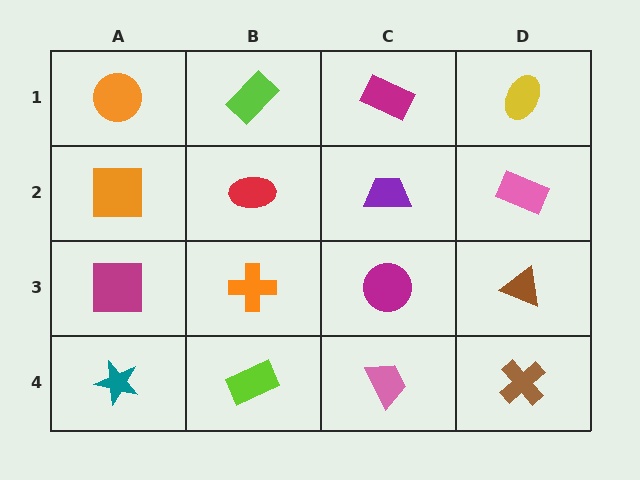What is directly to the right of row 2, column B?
A purple trapezoid.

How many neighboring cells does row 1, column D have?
2.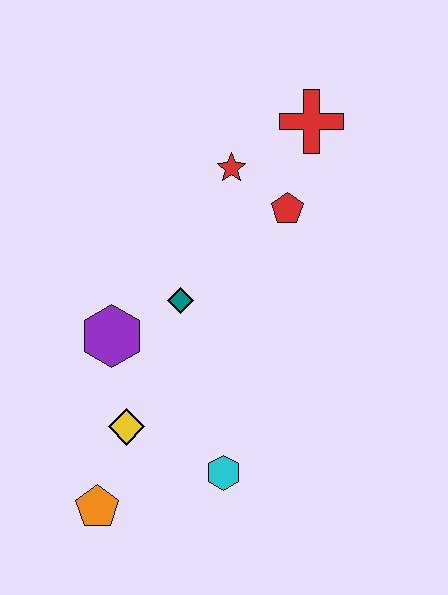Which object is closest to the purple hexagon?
The teal diamond is closest to the purple hexagon.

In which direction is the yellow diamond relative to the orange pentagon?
The yellow diamond is above the orange pentagon.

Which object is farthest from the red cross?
The orange pentagon is farthest from the red cross.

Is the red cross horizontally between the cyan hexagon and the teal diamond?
No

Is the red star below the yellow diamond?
No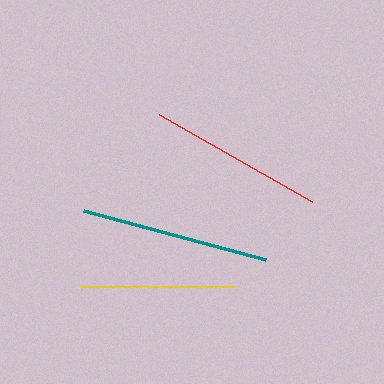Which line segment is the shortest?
The yellow line is the shortest at approximately 154 pixels.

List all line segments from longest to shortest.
From longest to shortest: teal, red, yellow.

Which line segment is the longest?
The teal line is the longest at approximately 189 pixels.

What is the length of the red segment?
The red segment is approximately 176 pixels long.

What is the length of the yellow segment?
The yellow segment is approximately 154 pixels long.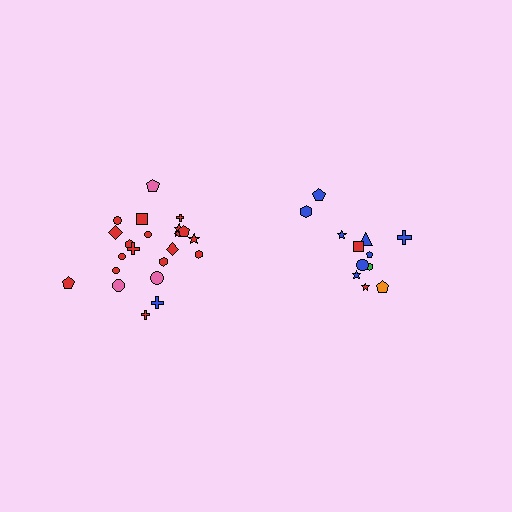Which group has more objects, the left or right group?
The left group.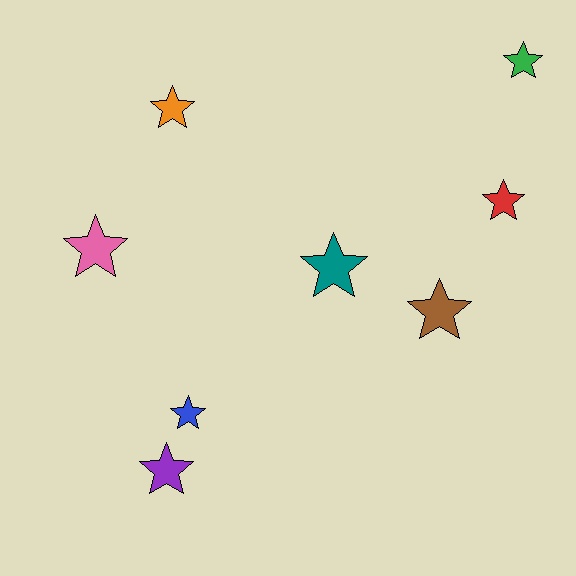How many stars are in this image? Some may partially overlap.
There are 8 stars.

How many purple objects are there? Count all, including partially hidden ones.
There is 1 purple object.